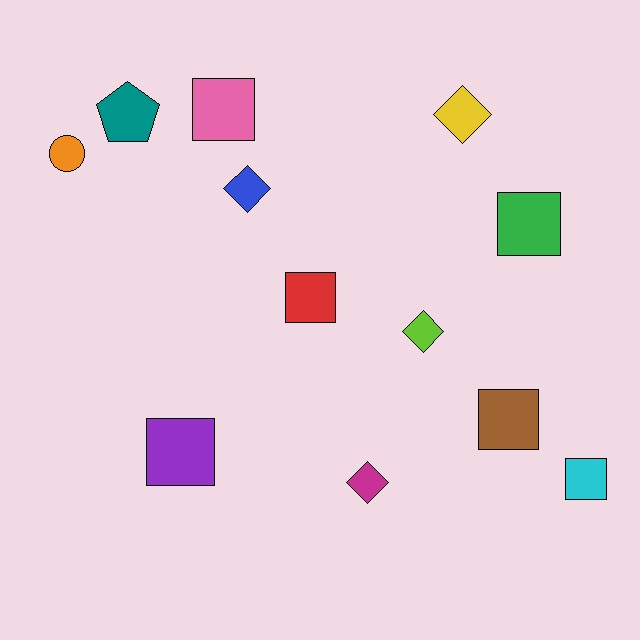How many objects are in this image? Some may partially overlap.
There are 12 objects.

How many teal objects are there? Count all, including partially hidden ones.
There is 1 teal object.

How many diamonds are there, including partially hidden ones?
There are 4 diamonds.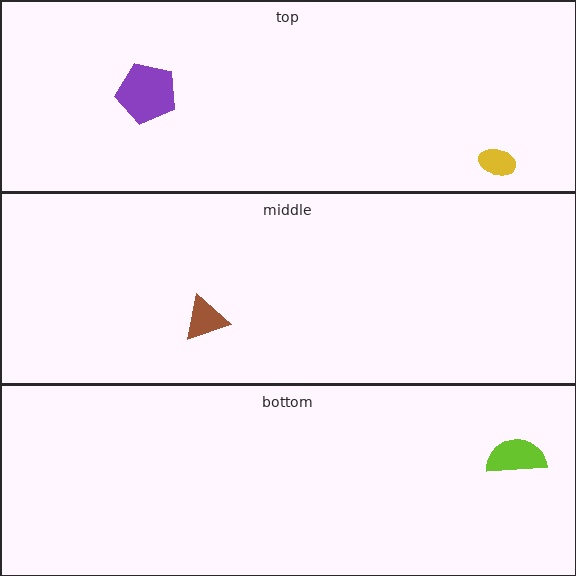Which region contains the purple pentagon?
The top region.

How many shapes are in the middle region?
1.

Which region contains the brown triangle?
The middle region.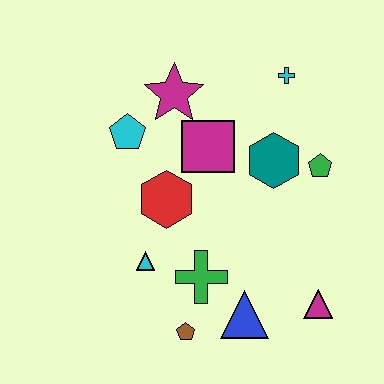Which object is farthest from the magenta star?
The magenta triangle is farthest from the magenta star.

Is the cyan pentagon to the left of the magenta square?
Yes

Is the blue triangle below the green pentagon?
Yes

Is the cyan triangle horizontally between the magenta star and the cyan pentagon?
Yes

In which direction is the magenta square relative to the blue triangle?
The magenta square is above the blue triangle.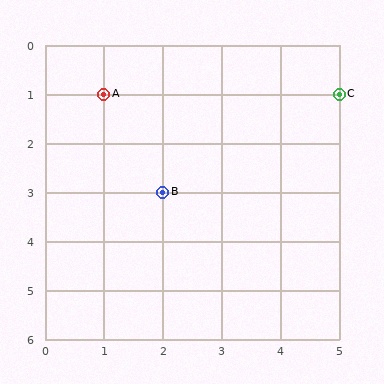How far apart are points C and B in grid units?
Points C and B are 3 columns and 2 rows apart (about 3.6 grid units diagonally).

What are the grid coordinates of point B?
Point B is at grid coordinates (2, 3).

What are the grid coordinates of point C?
Point C is at grid coordinates (5, 1).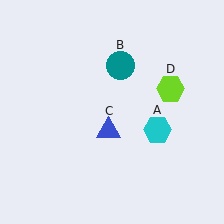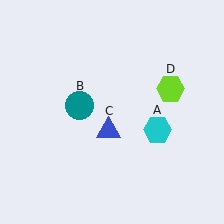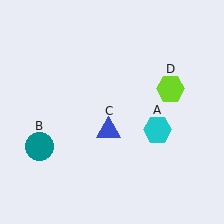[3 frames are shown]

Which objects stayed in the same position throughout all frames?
Cyan hexagon (object A) and blue triangle (object C) and lime hexagon (object D) remained stationary.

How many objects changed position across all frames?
1 object changed position: teal circle (object B).